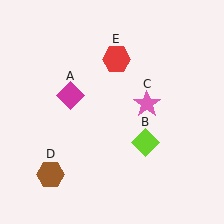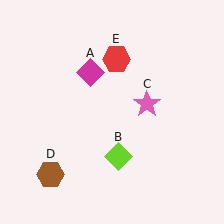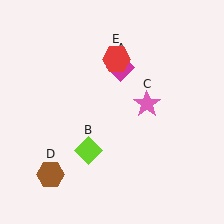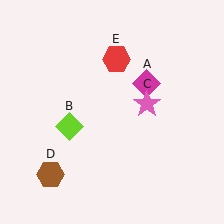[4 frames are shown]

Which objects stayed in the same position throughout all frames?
Pink star (object C) and brown hexagon (object D) and red hexagon (object E) remained stationary.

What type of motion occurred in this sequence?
The magenta diamond (object A), lime diamond (object B) rotated clockwise around the center of the scene.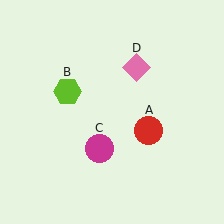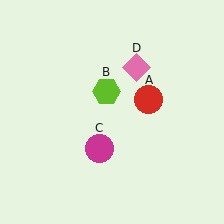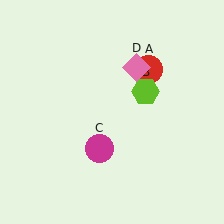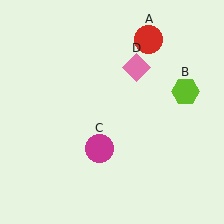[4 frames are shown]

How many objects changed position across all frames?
2 objects changed position: red circle (object A), lime hexagon (object B).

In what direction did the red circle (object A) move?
The red circle (object A) moved up.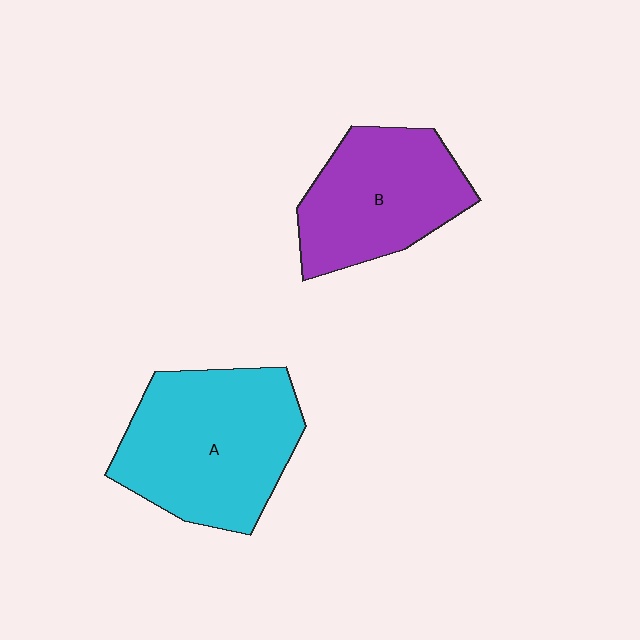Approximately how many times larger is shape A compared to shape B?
Approximately 1.3 times.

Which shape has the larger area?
Shape A (cyan).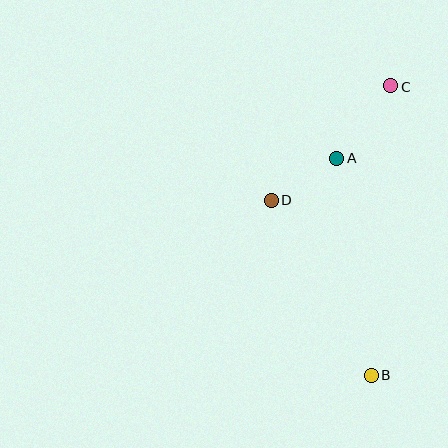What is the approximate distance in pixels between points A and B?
The distance between A and B is approximately 220 pixels.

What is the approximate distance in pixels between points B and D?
The distance between B and D is approximately 202 pixels.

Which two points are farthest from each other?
Points B and C are farthest from each other.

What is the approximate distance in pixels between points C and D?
The distance between C and D is approximately 165 pixels.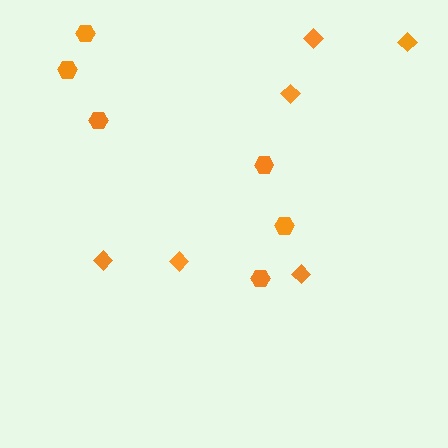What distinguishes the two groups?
There are 2 groups: one group of hexagons (6) and one group of diamonds (6).